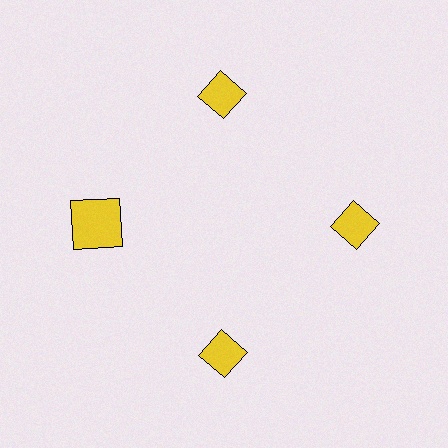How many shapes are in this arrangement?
There are 4 shapes arranged in a ring pattern.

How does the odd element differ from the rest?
It has a different shape: square instead of diamond.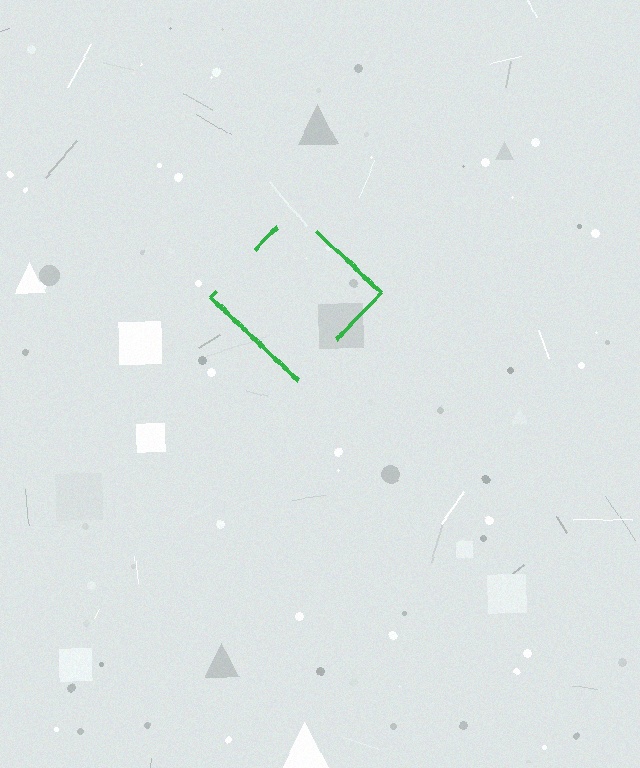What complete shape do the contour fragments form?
The contour fragments form a diamond.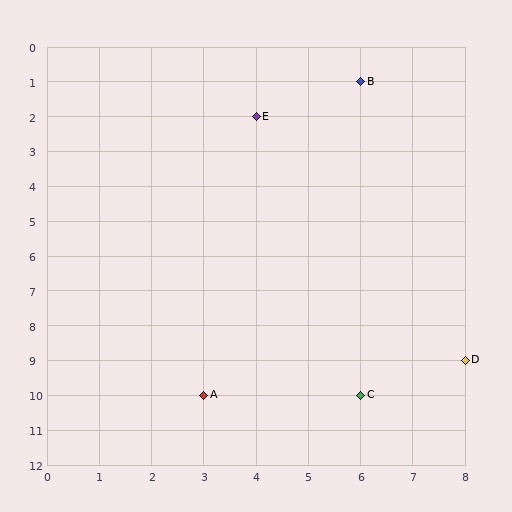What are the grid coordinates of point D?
Point D is at grid coordinates (8, 9).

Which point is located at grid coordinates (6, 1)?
Point B is at (6, 1).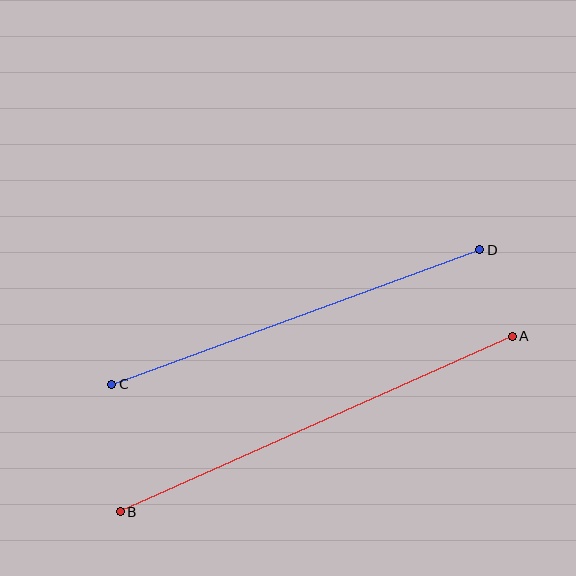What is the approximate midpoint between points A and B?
The midpoint is at approximately (316, 424) pixels.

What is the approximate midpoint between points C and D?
The midpoint is at approximately (296, 317) pixels.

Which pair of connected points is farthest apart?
Points A and B are farthest apart.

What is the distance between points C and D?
The distance is approximately 392 pixels.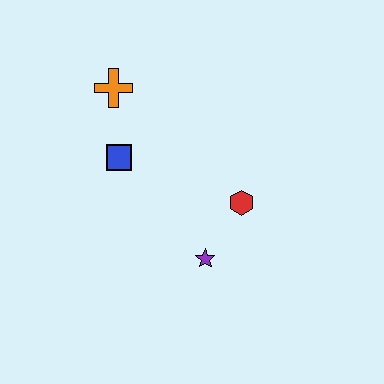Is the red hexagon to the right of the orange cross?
Yes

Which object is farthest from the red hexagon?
The orange cross is farthest from the red hexagon.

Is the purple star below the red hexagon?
Yes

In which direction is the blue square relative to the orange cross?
The blue square is below the orange cross.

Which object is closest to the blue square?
The orange cross is closest to the blue square.